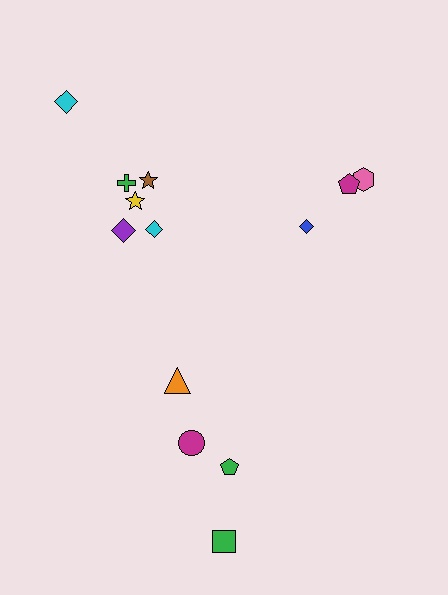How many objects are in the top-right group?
There are 3 objects.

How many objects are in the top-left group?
There are 6 objects.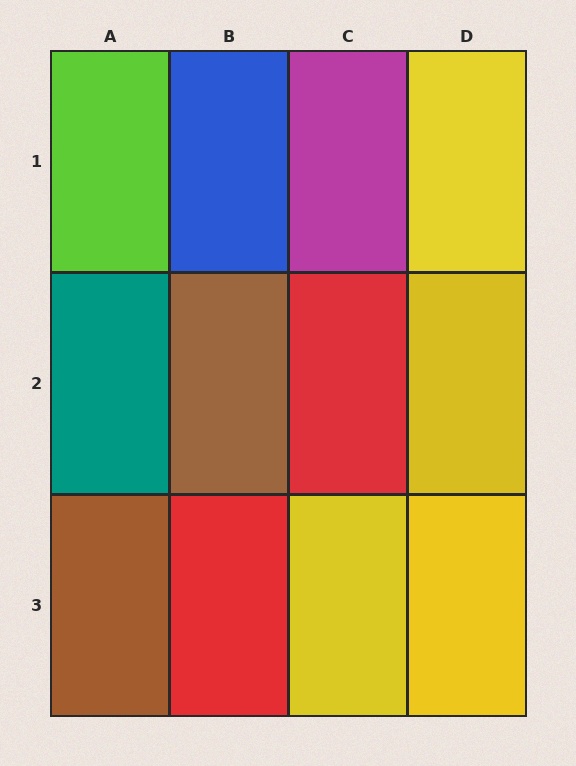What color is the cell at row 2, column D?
Yellow.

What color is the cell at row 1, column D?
Yellow.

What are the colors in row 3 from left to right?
Brown, red, yellow, yellow.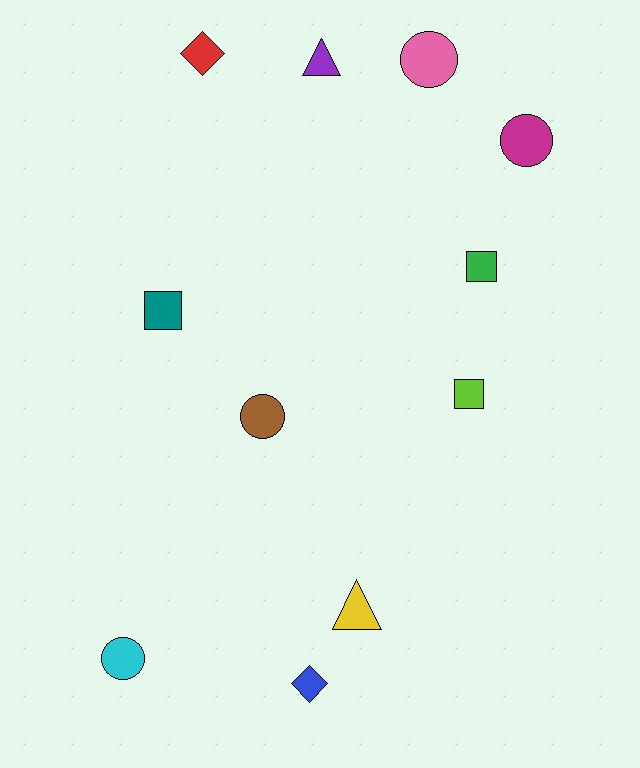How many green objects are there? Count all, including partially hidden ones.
There is 1 green object.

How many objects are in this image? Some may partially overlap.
There are 11 objects.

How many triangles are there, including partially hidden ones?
There are 2 triangles.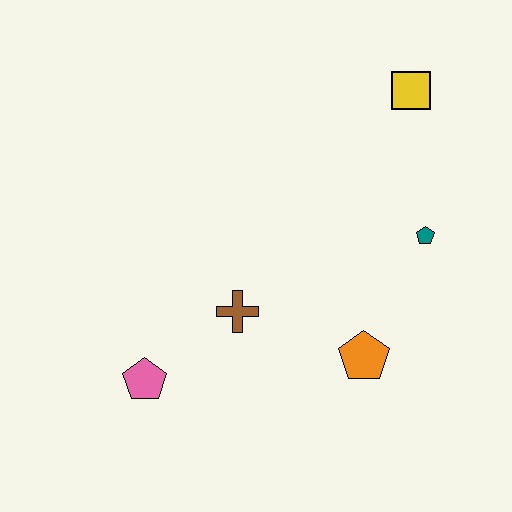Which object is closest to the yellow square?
The teal pentagon is closest to the yellow square.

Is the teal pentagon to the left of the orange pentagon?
No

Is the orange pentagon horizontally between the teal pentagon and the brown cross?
Yes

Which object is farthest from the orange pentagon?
The yellow square is farthest from the orange pentagon.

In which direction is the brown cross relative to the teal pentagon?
The brown cross is to the left of the teal pentagon.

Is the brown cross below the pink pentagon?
No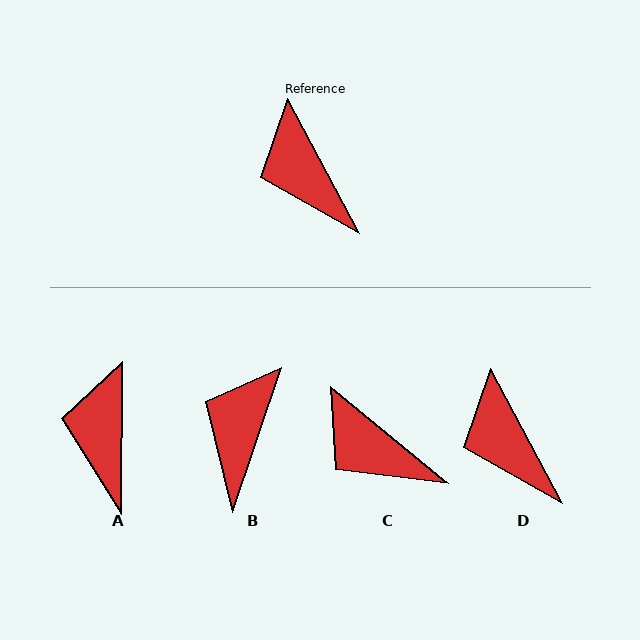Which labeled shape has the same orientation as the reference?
D.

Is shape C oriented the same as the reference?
No, it is off by about 22 degrees.